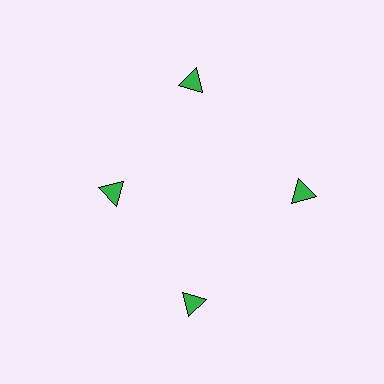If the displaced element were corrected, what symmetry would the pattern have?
It would have 4-fold rotational symmetry — the pattern would map onto itself every 90 degrees.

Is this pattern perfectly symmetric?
No. The 4 green triangles are arranged in a ring, but one element near the 9 o'clock position is pulled inward toward the center, breaking the 4-fold rotational symmetry.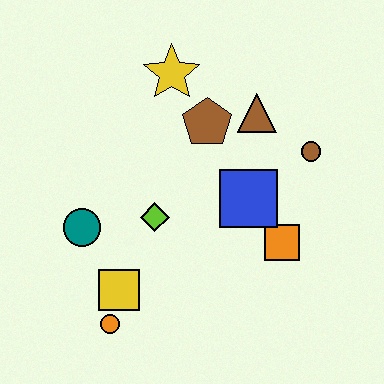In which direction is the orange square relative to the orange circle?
The orange square is to the right of the orange circle.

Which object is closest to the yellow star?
The brown pentagon is closest to the yellow star.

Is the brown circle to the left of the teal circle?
No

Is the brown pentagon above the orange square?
Yes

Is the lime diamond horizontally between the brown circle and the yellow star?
No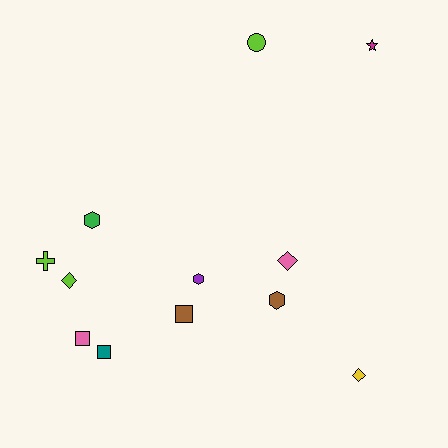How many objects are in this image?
There are 12 objects.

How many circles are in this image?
There is 1 circle.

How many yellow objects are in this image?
There is 1 yellow object.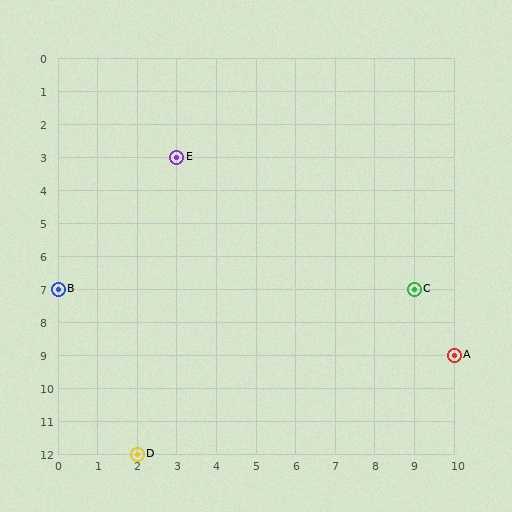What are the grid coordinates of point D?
Point D is at grid coordinates (2, 12).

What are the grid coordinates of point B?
Point B is at grid coordinates (0, 7).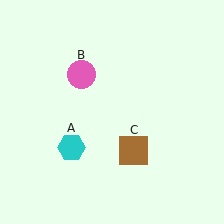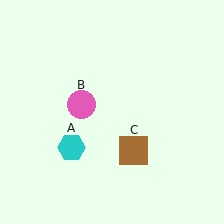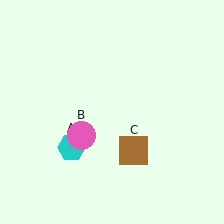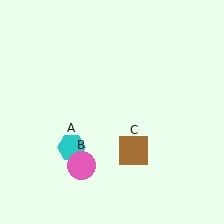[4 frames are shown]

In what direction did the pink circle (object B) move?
The pink circle (object B) moved down.